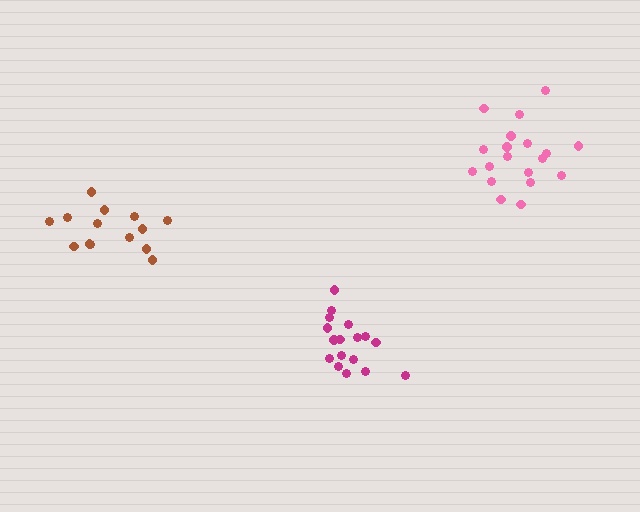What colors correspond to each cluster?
The clusters are colored: brown, pink, magenta.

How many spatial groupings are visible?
There are 3 spatial groupings.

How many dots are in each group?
Group 1: 14 dots, Group 2: 19 dots, Group 3: 17 dots (50 total).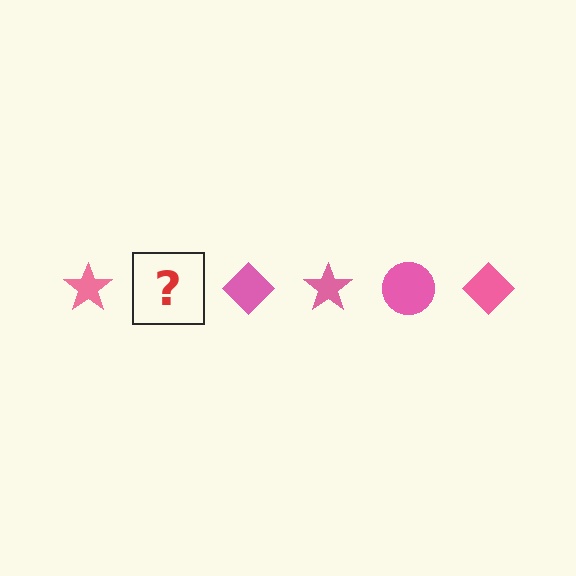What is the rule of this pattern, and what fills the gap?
The rule is that the pattern cycles through star, circle, diamond shapes in pink. The gap should be filled with a pink circle.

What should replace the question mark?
The question mark should be replaced with a pink circle.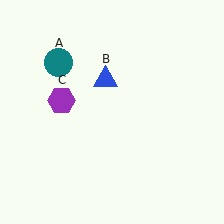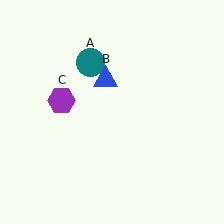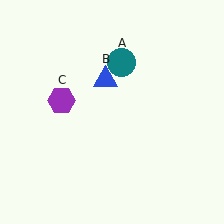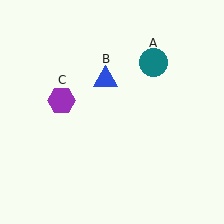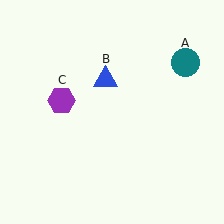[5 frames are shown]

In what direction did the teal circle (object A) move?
The teal circle (object A) moved right.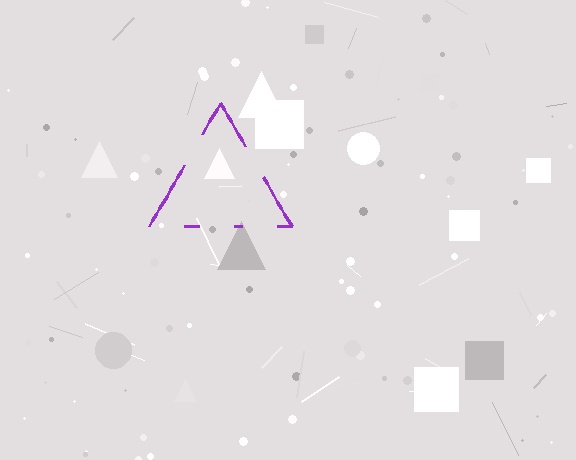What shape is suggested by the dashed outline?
The dashed outline suggests a triangle.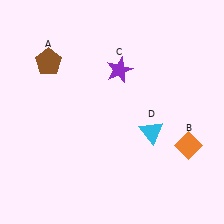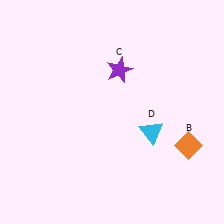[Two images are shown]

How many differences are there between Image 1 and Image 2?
There is 1 difference between the two images.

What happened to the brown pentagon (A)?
The brown pentagon (A) was removed in Image 2. It was in the top-left area of Image 1.